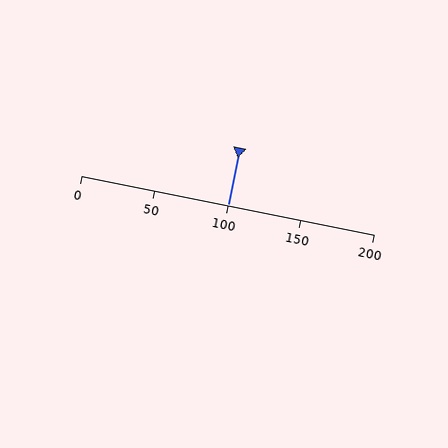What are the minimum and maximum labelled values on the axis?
The axis runs from 0 to 200.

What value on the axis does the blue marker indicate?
The marker indicates approximately 100.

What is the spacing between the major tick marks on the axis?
The major ticks are spaced 50 apart.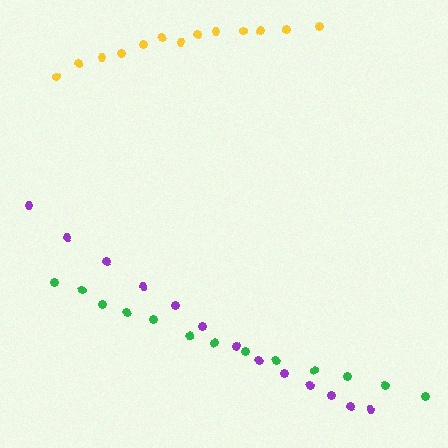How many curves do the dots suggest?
There are 3 distinct paths.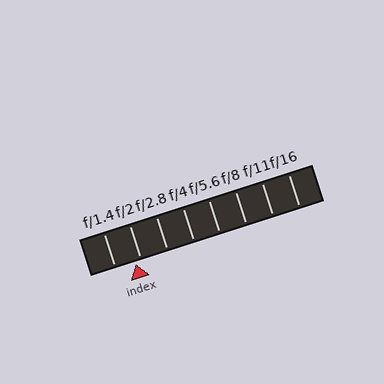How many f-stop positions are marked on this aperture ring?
There are 8 f-stop positions marked.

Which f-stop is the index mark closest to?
The index mark is closest to f/2.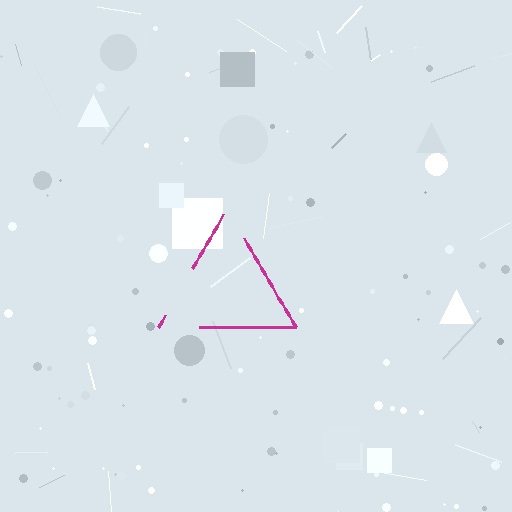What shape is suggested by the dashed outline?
The dashed outline suggests a triangle.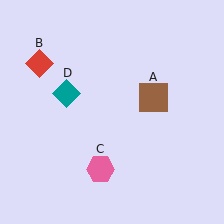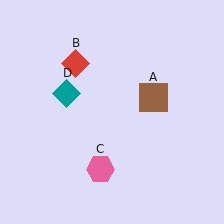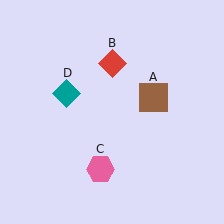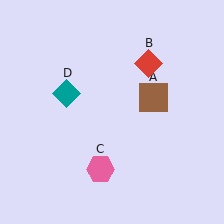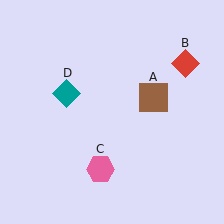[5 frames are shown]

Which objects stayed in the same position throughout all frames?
Brown square (object A) and pink hexagon (object C) and teal diamond (object D) remained stationary.